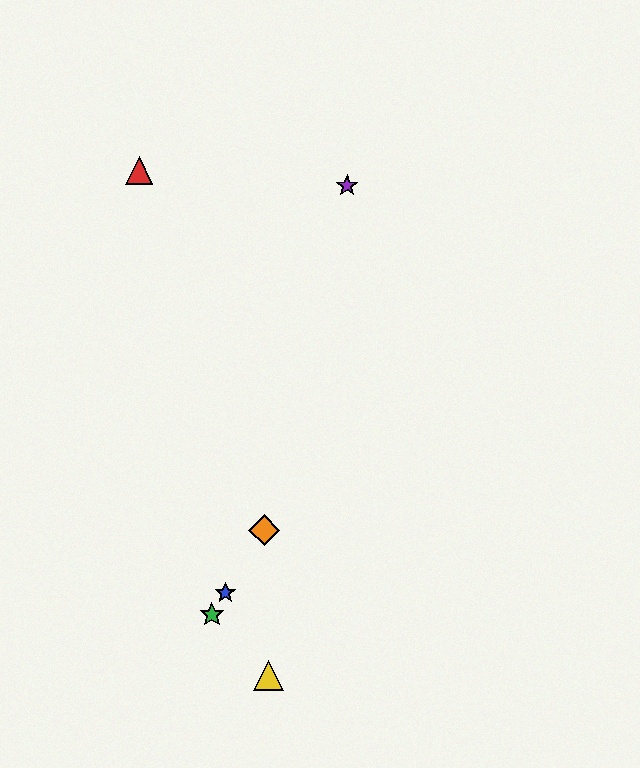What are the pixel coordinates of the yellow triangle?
The yellow triangle is at (268, 676).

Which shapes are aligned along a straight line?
The blue star, the green star, the orange diamond are aligned along a straight line.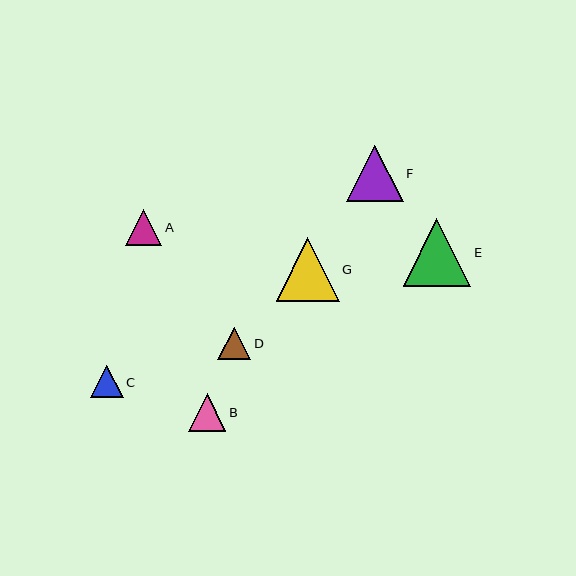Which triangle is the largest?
Triangle E is the largest with a size of approximately 68 pixels.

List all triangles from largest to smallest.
From largest to smallest: E, G, F, B, A, C, D.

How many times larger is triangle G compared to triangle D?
Triangle G is approximately 1.9 times the size of triangle D.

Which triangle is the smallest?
Triangle D is the smallest with a size of approximately 33 pixels.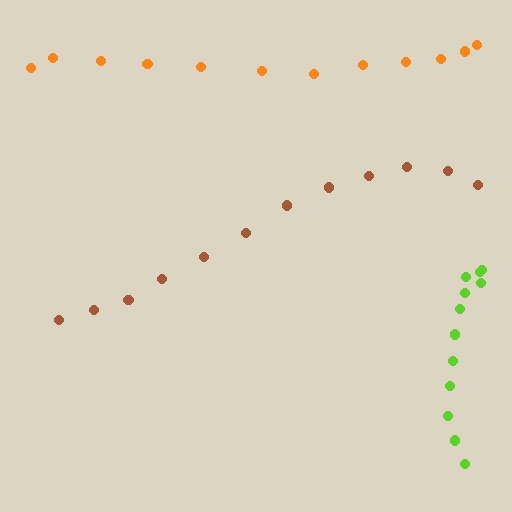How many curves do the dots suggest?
There are 3 distinct paths.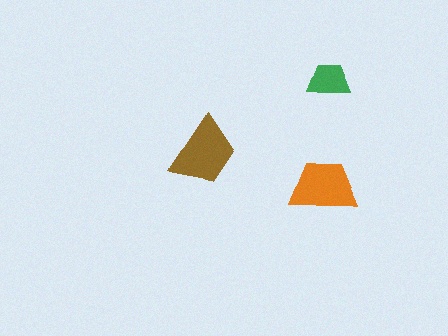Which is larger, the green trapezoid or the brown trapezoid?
The brown one.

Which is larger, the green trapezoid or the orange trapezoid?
The orange one.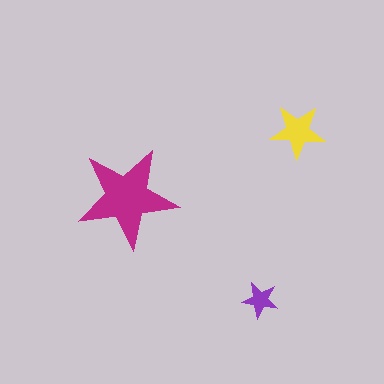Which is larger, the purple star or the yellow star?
The yellow one.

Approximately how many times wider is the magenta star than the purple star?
About 3 times wider.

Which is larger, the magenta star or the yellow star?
The magenta one.